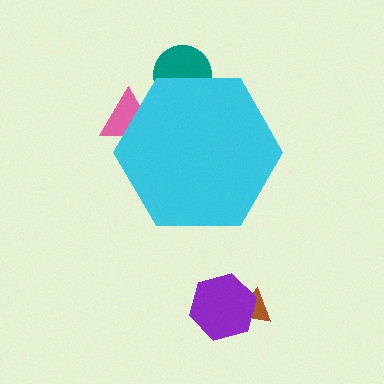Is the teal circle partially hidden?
Yes, the teal circle is partially hidden behind the cyan hexagon.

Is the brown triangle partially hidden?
No, the brown triangle is fully visible.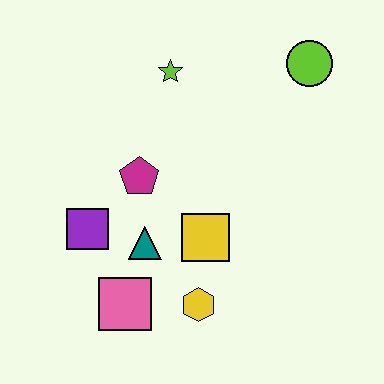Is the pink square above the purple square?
No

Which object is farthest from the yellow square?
The lime circle is farthest from the yellow square.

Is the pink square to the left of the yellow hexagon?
Yes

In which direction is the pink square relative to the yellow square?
The pink square is to the left of the yellow square.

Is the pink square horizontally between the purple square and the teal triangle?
Yes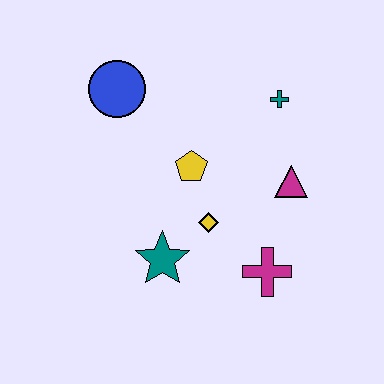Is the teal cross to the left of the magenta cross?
No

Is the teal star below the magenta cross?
No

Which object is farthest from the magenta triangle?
The blue circle is farthest from the magenta triangle.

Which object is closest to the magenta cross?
The yellow diamond is closest to the magenta cross.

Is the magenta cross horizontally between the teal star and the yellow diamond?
No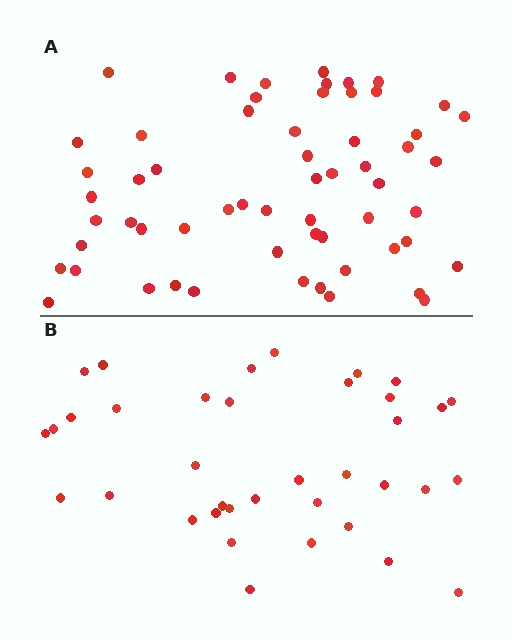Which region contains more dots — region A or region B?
Region A (the top region) has more dots.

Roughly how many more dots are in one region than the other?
Region A has approximately 20 more dots than region B.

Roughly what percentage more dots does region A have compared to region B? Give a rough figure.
About 60% more.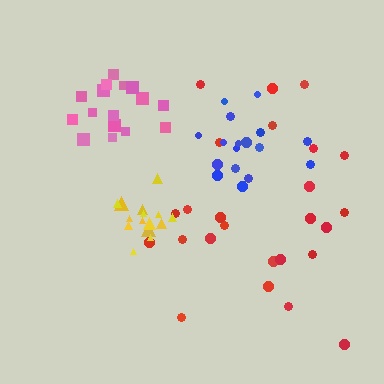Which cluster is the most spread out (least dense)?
Red.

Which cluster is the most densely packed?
Yellow.